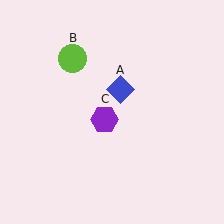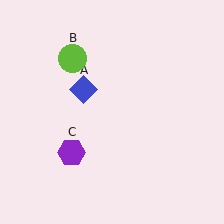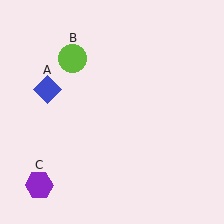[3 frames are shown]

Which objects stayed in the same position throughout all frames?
Lime circle (object B) remained stationary.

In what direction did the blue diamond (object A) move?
The blue diamond (object A) moved left.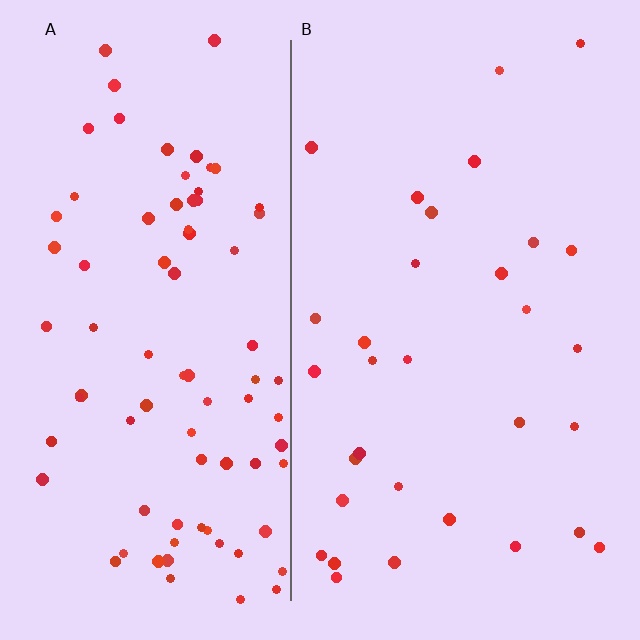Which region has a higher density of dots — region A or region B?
A (the left).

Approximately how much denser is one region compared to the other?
Approximately 2.6× — region A over region B.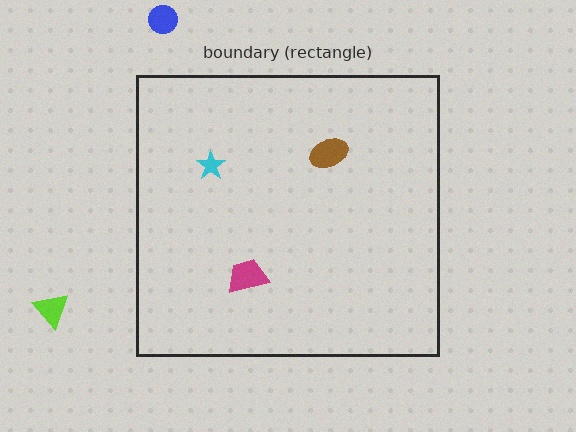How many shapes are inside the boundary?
3 inside, 2 outside.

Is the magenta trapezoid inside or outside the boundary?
Inside.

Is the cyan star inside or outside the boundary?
Inside.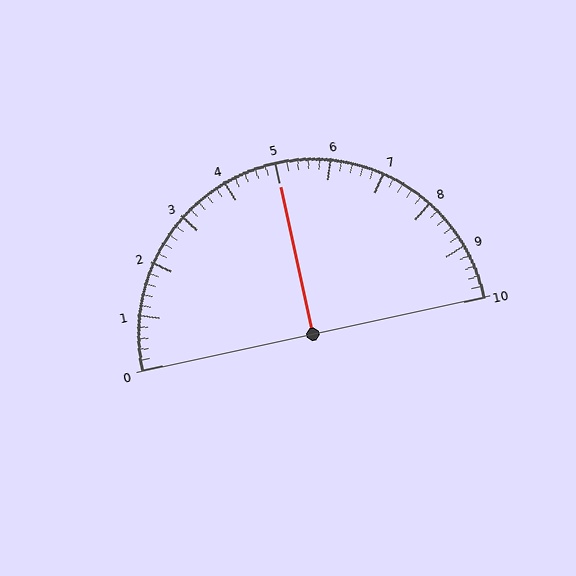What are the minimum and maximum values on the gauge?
The gauge ranges from 0 to 10.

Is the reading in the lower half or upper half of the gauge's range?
The reading is in the upper half of the range (0 to 10).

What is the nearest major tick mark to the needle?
The nearest major tick mark is 5.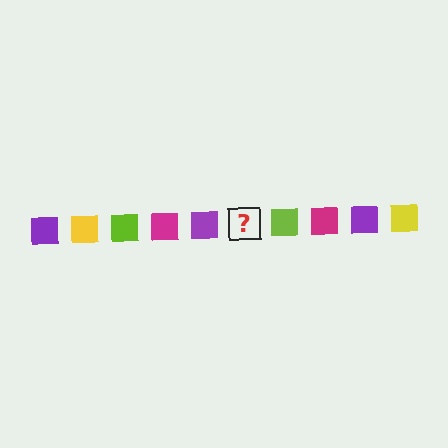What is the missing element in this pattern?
The missing element is a yellow square.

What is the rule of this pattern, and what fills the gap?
The rule is that the pattern cycles through purple, yellow, lime, magenta squares. The gap should be filled with a yellow square.